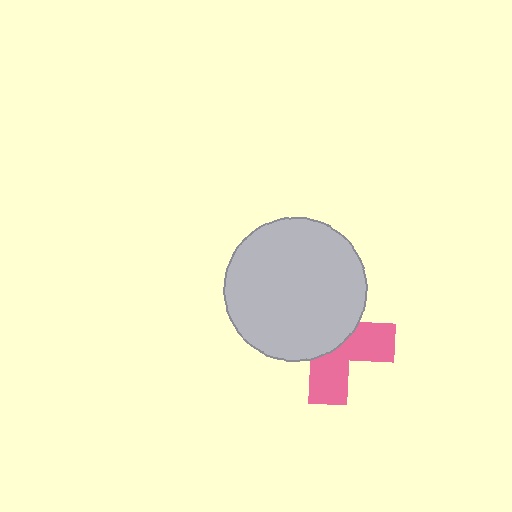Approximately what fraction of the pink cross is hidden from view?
Roughly 55% of the pink cross is hidden behind the light gray circle.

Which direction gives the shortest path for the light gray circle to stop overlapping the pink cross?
Moving toward the upper-left gives the shortest separation.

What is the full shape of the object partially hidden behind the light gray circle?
The partially hidden object is a pink cross.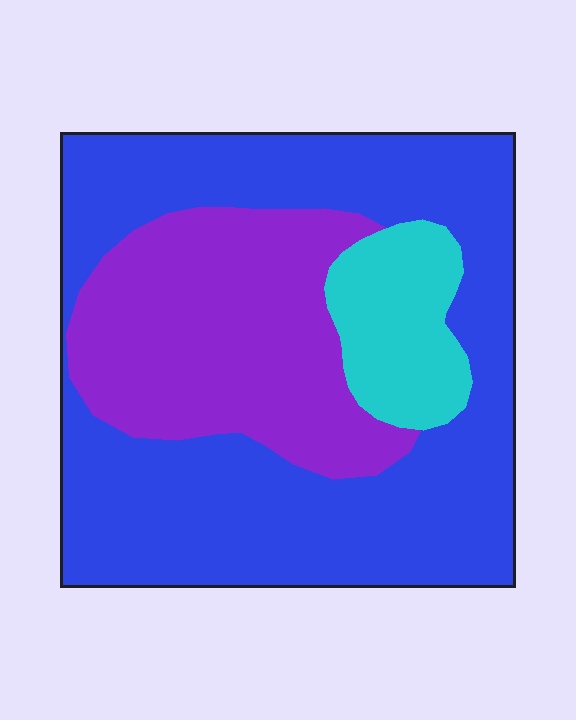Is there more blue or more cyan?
Blue.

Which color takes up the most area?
Blue, at roughly 60%.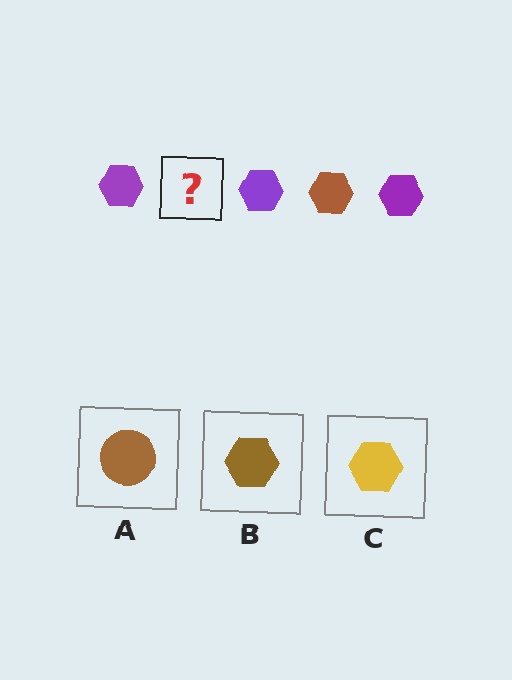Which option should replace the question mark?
Option B.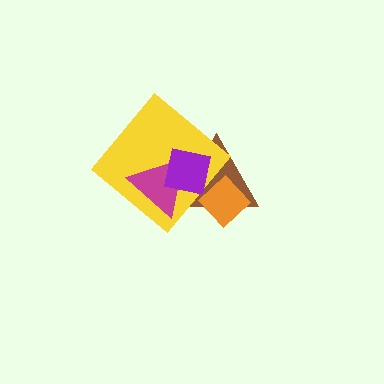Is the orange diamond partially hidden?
Yes, it is partially covered by another shape.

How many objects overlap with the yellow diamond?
3 objects overlap with the yellow diamond.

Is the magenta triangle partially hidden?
Yes, it is partially covered by another shape.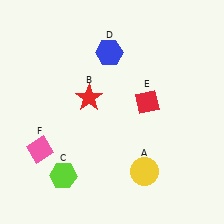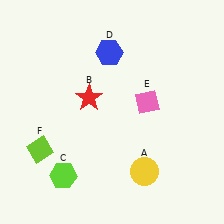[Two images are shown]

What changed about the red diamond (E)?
In Image 1, E is red. In Image 2, it changed to pink.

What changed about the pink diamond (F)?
In Image 1, F is pink. In Image 2, it changed to lime.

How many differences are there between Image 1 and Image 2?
There are 2 differences between the two images.